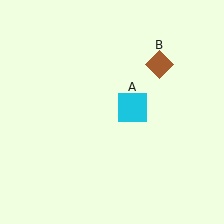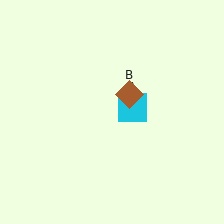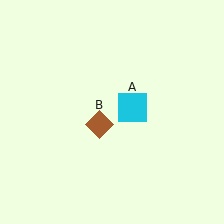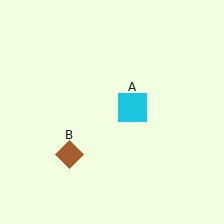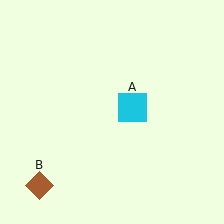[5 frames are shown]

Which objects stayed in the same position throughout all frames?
Cyan square (object A) remained stationary.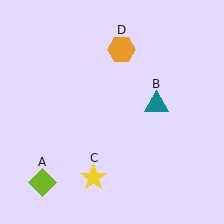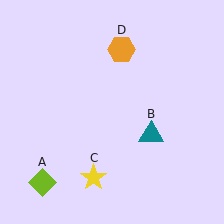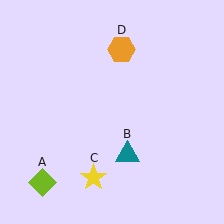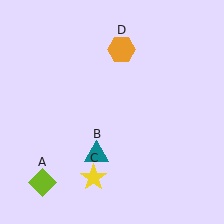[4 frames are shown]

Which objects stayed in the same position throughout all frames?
Lime diamond (object A) and yellow star (object C) and orange hexagon (object D) remained stationary.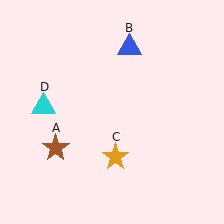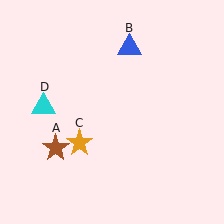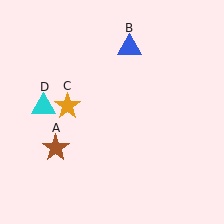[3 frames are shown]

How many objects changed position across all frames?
1 object changed position: orange star (object C).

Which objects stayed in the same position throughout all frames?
Brown star (object A) and blue triangle (object B) and cyan triangle (object D) remained stationary.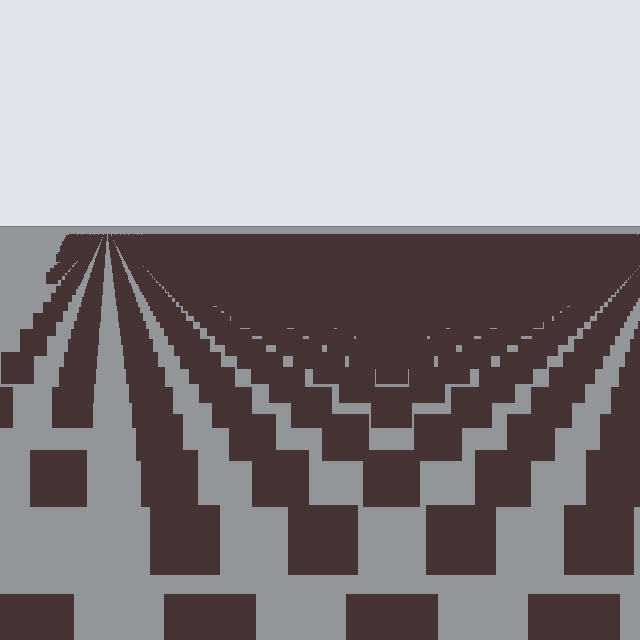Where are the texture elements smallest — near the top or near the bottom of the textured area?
Near the top.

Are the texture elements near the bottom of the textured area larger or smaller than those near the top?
Larger. Near the bottom, elements are closer to the viewer and appear at a bigger on-screen size.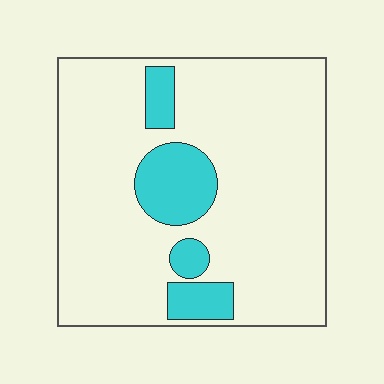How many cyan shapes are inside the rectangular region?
4.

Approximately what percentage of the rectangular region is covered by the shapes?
Approximately 15%.